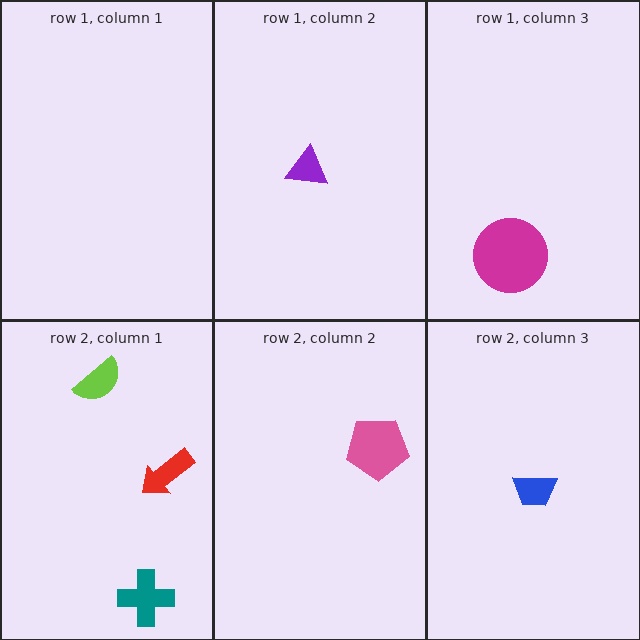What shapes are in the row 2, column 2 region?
The pink pentagon.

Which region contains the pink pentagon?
The row 2, column 2 region.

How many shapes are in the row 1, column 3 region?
1.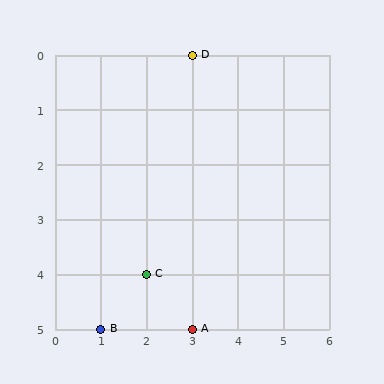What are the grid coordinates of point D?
Point D is at grid coordinates (3, 0).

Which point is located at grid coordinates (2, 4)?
Point C is at (2, 4).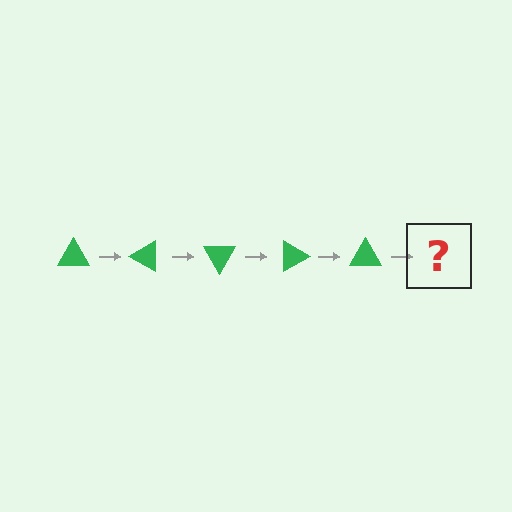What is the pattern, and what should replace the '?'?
The pattern is that the triangle rotates 30 degrees each step. The '?' should be a green triangle rotated 150 degrees.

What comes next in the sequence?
The next element should be a green triangle rotated 150 degrees.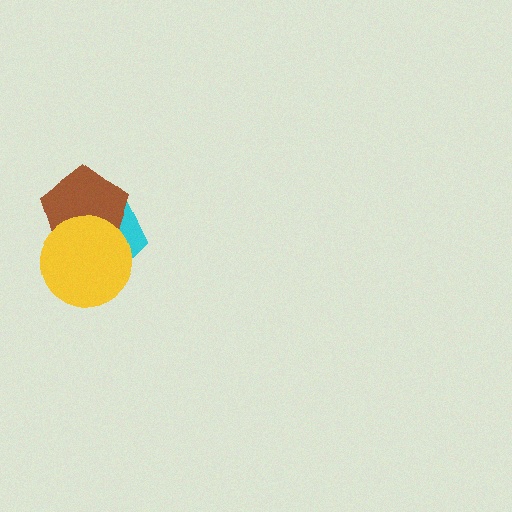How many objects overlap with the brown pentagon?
2 objects overlap with the brown pentagon.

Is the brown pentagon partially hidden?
Yes, it is partially covered by another shape.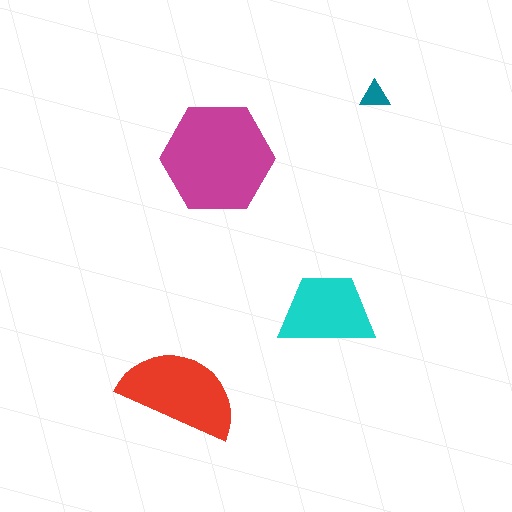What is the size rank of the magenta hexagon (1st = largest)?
1st.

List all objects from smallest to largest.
The teal triangle, the cyan trapezoid, the red semicircle, the magenta hexagon.